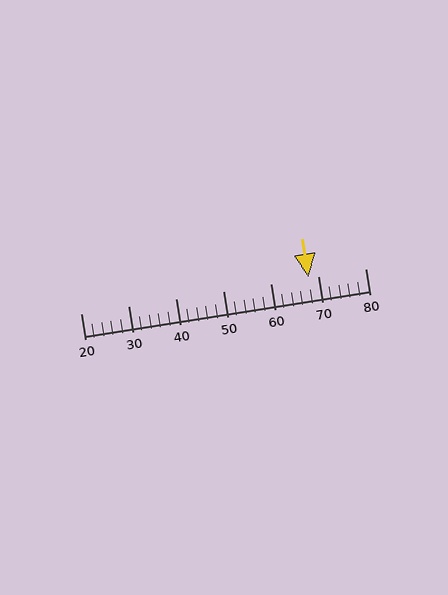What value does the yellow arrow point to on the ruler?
The yellow arrow points to approximately 68.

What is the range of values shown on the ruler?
The ruler shows values from 20 to 80.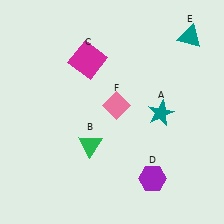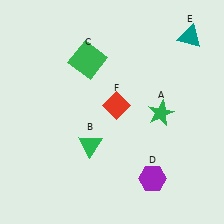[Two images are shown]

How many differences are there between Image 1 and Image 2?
There are 3 differences between the two images.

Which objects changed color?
A changed from teal to green. C changed from magenta to green. F changed from pink to red.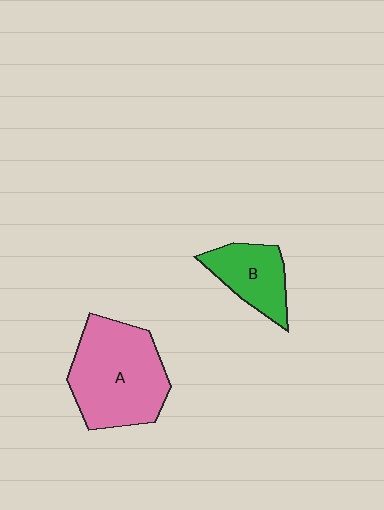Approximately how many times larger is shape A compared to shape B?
Approximately 2.0 times.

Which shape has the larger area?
Shape A (pink).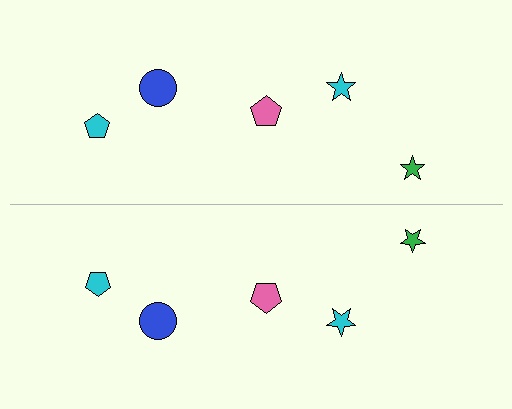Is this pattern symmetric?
Yes, this pattern has bilateral (reflection) symmetry.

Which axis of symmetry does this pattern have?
The pattern has a horizontal axis of symmetry running through the center of the image.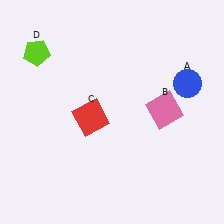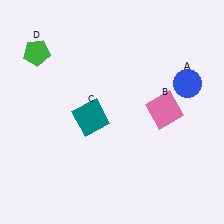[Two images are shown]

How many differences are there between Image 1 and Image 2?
There are 2 differences between the two images.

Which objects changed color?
C changed from red to teal. D changed from lime to green.